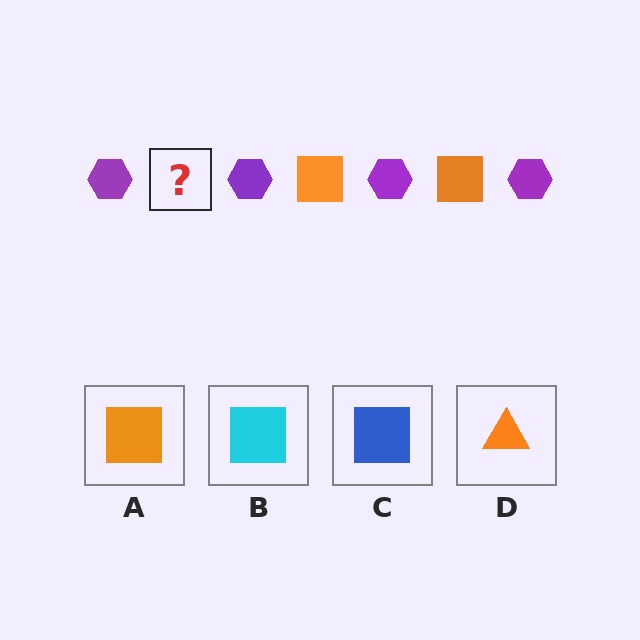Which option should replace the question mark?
Option A.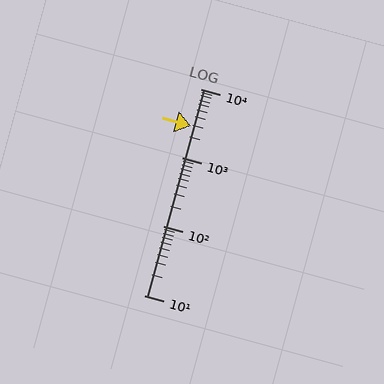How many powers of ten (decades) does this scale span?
The scale spans 3 decades, from 10 to 10000.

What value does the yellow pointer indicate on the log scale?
The pointer indicates approximately 2900.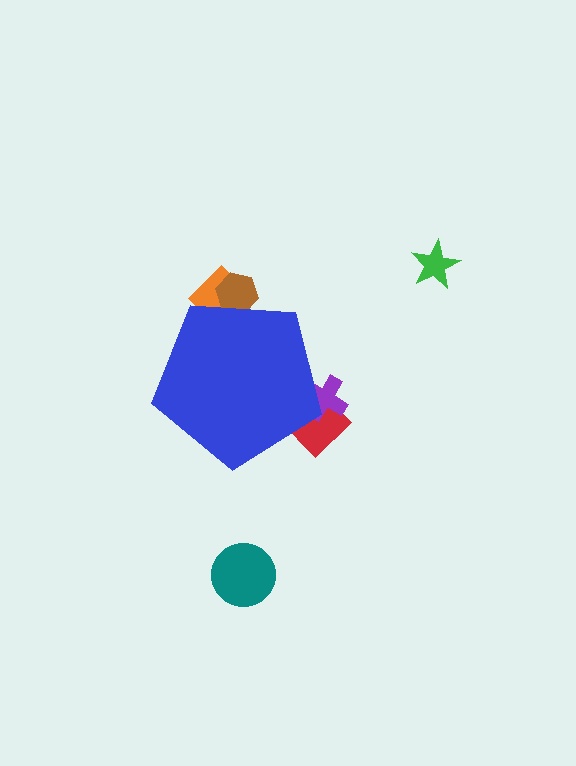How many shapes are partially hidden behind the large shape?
4 shapes are partially hidden.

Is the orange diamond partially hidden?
Yes, the orange diamond is partially hidden behind the blue pentagon.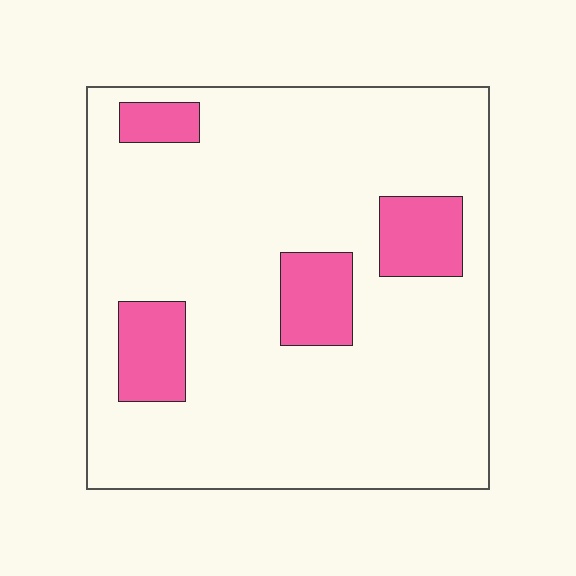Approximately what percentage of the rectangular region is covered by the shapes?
Approximately 15%.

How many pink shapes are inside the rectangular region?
4.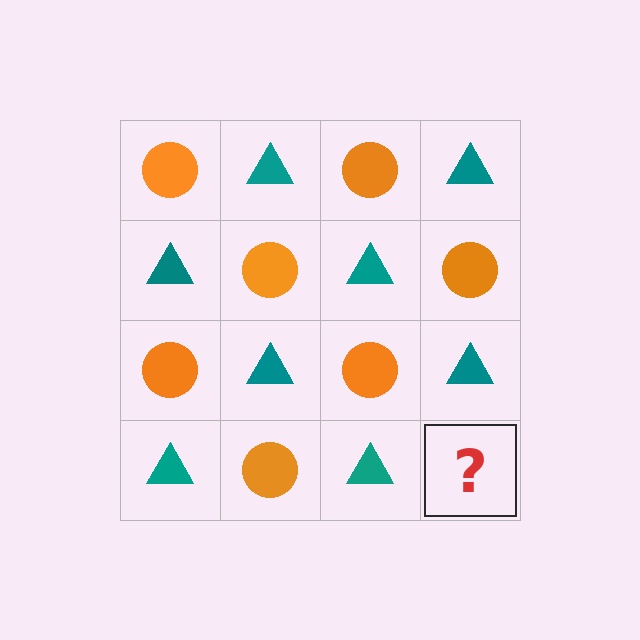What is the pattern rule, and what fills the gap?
The rule is that it alternates orange circle and teal triangle in a checkerboard pattern. The gap should be filled with an orange circle.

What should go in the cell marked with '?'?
The missing cell should contain an orange circle.